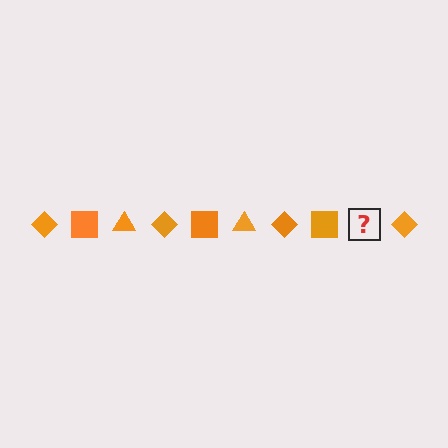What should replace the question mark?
The question mark should be replaced with an orange triangle.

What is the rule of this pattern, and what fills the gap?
The rule is that the pattern cycles through diamond, square, triangle shapes in orange. The gap should be filled with an orange triangle.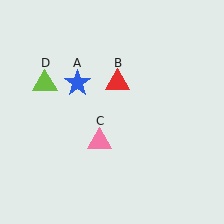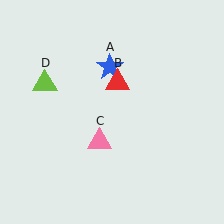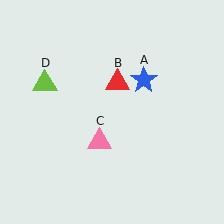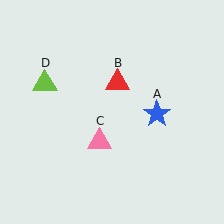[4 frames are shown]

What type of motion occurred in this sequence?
The blue star (object A) rotated clockwise around the center of the scene.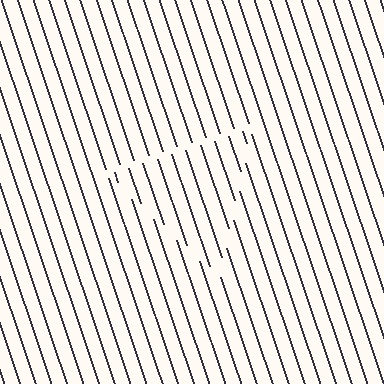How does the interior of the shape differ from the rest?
The interior of the shape contains the same grating, shifted by half a period — the contour is defined by the phase discontinuity where line-ends from the inner and outer gratings abut.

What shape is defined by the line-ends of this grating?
An illusory triangle. The interior of the shape contains the same grating, shifted by half a period — the contour is defined by the phase discontinuity where line-ends from the inner and outer gratings abut.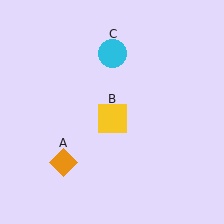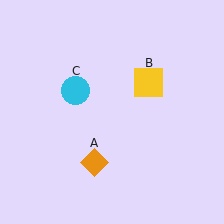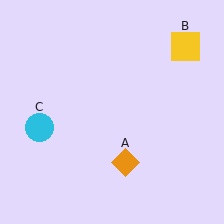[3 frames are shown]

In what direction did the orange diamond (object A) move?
The orange diamond (object A) moved right.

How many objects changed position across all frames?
3 objects changed position: orange diamond (object A), yellow square (object B), cyan circle (object C).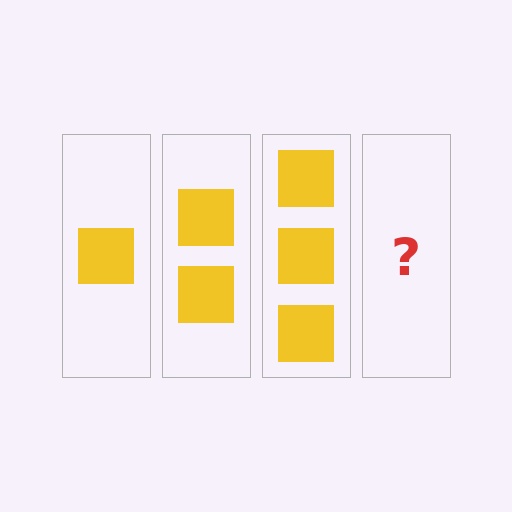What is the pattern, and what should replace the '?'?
The pattern is that each step adds one more square. The '?' should be 4 squares.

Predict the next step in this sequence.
The next step is 4 squares.